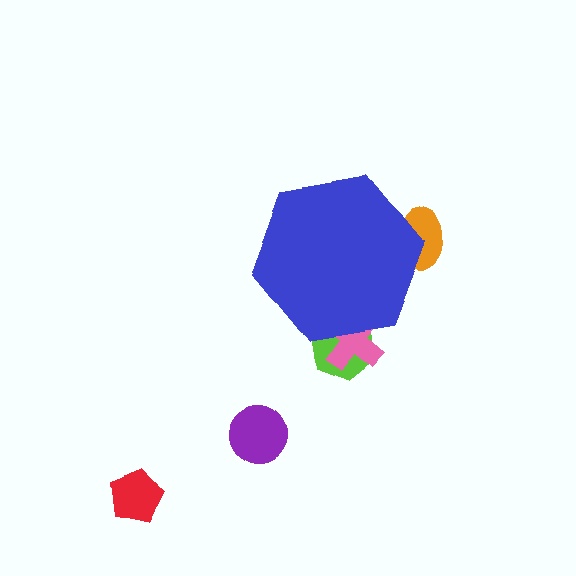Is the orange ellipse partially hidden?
Yes, the orange ellipse is partially hidden behind the blue hexagon.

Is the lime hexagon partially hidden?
Yes, the lime hexagon is partially hidden behind the blue hexagon.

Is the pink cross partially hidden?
Yes, the pink cross is partially hidden behind the blue hexagon.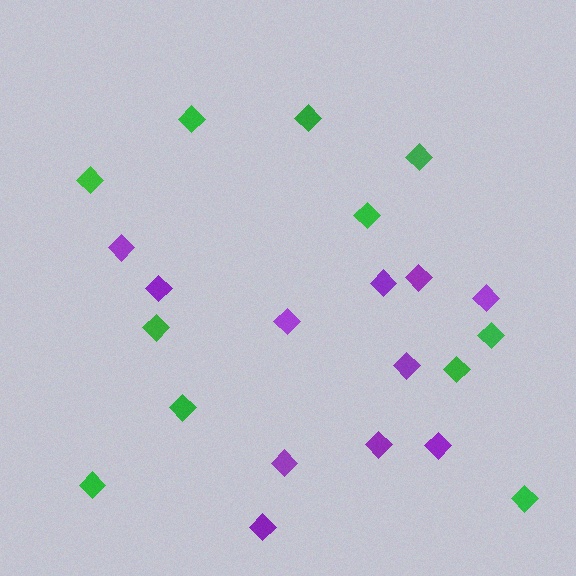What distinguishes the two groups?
There are 2 groups: one group of green diamonds (11) and one group of purple diamonds (11).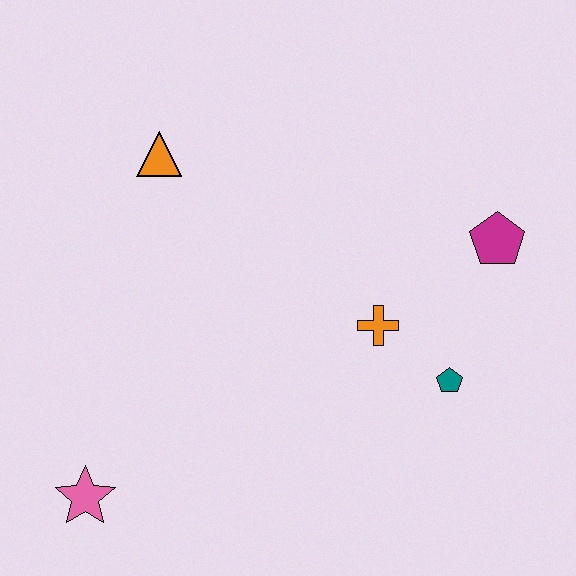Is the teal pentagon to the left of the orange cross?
No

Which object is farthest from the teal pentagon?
The pink star is farthest from the teal pentagon.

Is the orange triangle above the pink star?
Yes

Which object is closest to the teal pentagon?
The orange cross is closest to the teal pentagon.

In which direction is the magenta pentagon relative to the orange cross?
The magenta pentagon is to the right of the orange cross.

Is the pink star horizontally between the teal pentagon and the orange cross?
No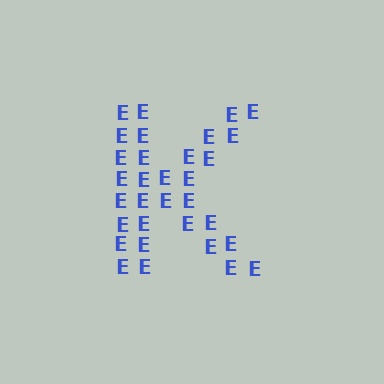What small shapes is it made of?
It is made of small letter E's.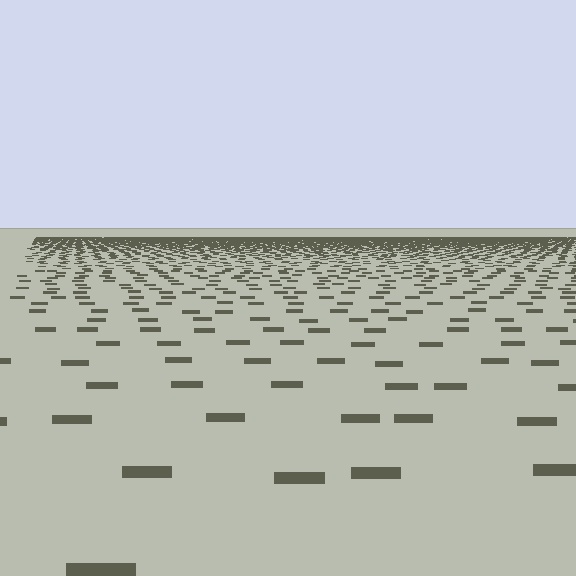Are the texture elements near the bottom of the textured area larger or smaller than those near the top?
Larger. Near the bottom, elements are closer to the viewer and appear at a bigger on-screen size.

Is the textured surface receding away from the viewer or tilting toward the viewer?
The surface is receding away from the viewer. Texture elements get smaller and denser toward the top.